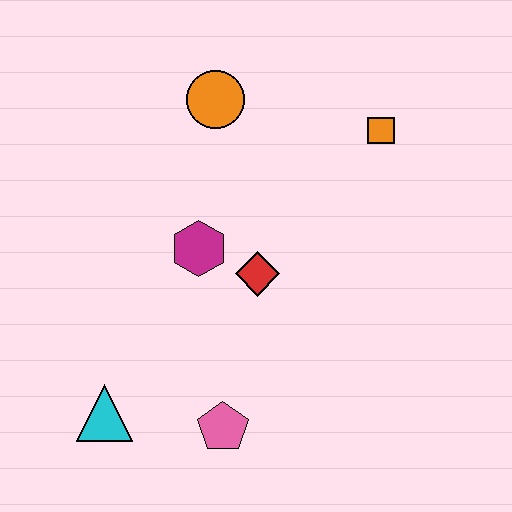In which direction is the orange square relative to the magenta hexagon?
The orange square is to the right of the magenta hexagon.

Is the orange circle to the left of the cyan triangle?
No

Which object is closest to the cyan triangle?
The pink pentagon is closest to the cyan triangle.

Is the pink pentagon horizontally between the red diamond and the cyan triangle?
Yes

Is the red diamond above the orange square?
No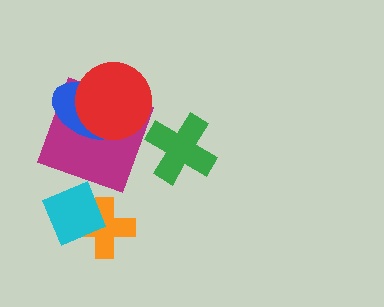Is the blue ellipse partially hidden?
Yes, it is partially covered by another shape.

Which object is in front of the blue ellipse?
The red circle is in front of the blue ellipse.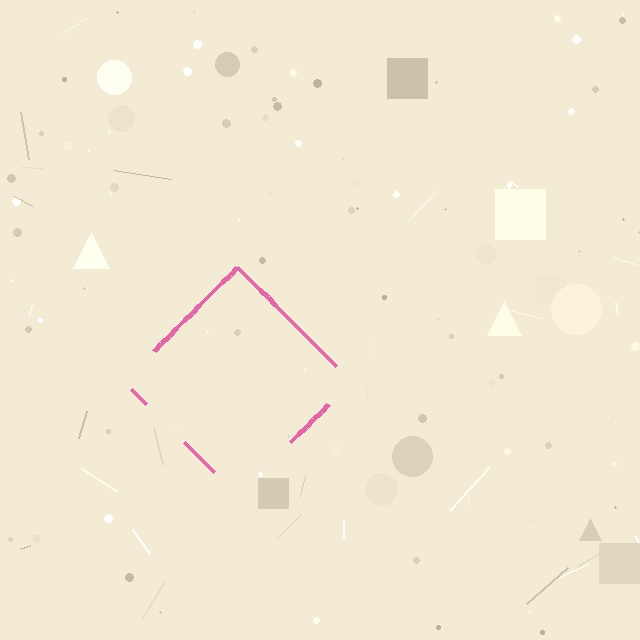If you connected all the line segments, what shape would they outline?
They would outline a diamond.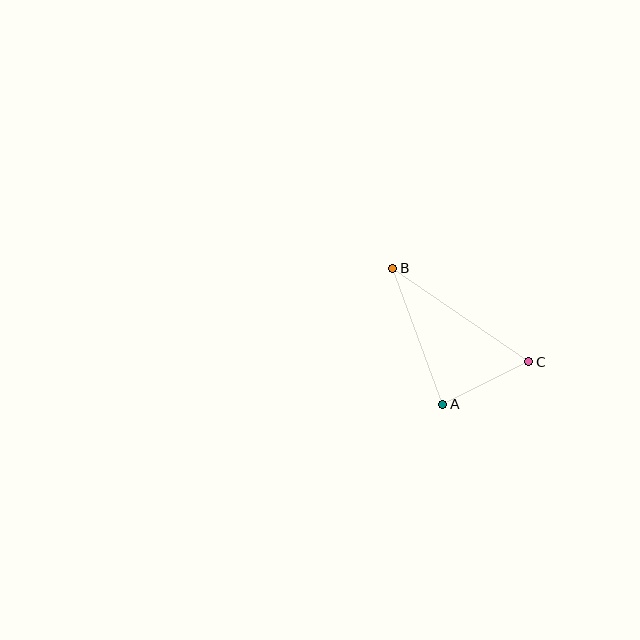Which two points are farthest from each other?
Points B and C are farthest from each other.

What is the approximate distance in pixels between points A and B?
The distance between A and B is approximately 145 pixels.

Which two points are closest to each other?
Points A and C are closest to each other.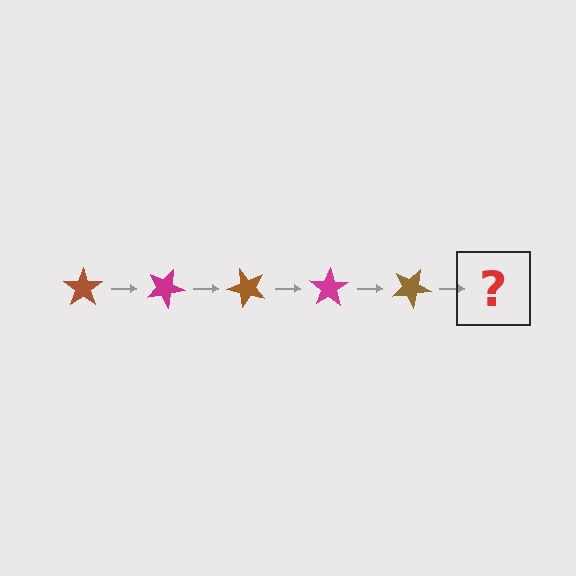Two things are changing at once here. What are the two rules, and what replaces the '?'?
The two rules are that it rotates 25 degrees each step and the color cycles through brown and magenta. The '?' should be a magenta star, rotated 125 degrees from the start.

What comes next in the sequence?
The next element should be a magenta star, rotated 125 degrees from the start.